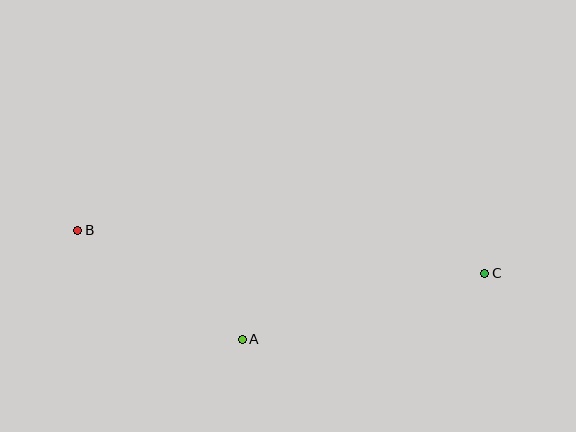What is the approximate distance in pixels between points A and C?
The distance between A and C is approximately 251 pixels.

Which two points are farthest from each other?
Points B and C are farthest from each other.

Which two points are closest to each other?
Points A and B are closest to each other.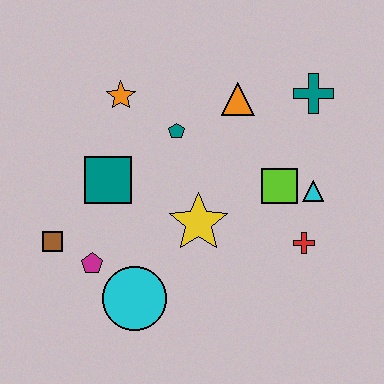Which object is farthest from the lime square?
The brown square is farthest from the lime square.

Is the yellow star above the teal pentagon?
No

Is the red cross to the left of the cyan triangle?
Yes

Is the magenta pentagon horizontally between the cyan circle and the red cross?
No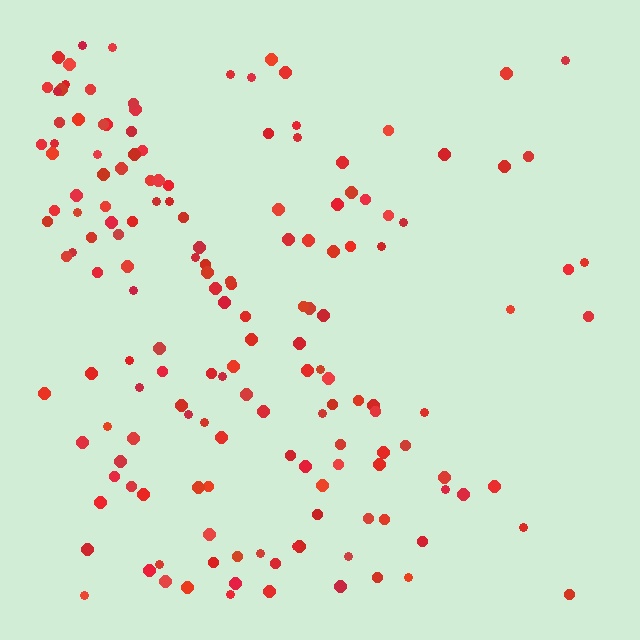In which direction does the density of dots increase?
From right to left, with the left side densest.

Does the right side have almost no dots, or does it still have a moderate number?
Still a moderate number, just noticeably fewer than the left.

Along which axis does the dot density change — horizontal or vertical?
Horizontal.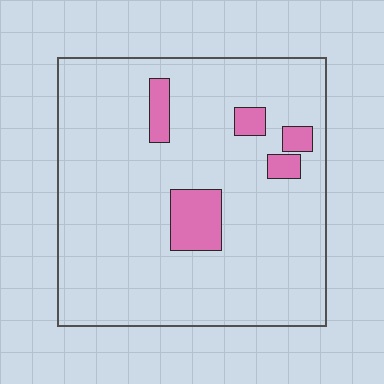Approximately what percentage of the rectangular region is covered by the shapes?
Approximately 10%.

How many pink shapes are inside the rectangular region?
5.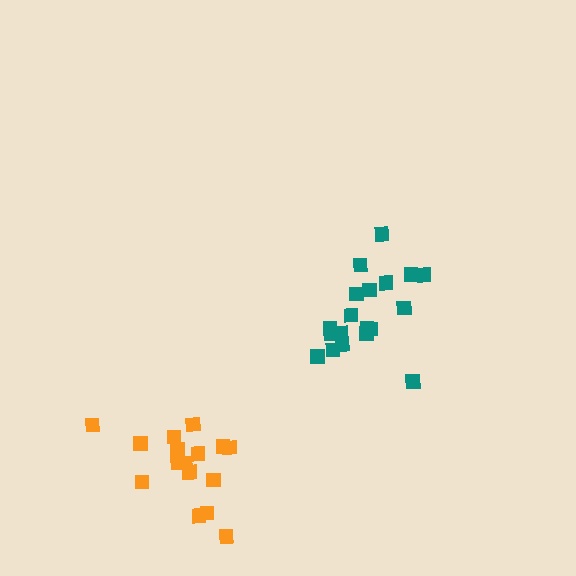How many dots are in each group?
Group 1: 19 dots, Group 2: 16 dots (35 total).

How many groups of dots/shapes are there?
There are 2 groups.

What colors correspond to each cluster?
The clusters are colored: teal, orange.